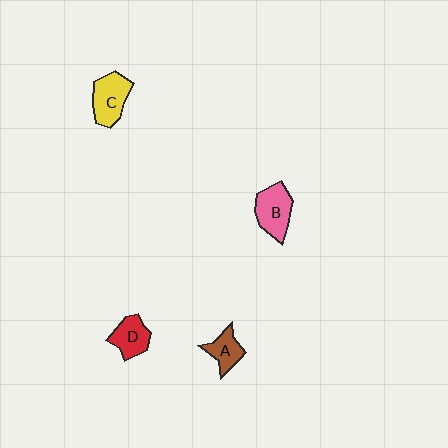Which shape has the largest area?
Shape B (pink).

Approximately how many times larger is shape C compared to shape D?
Approximately 1.3 times.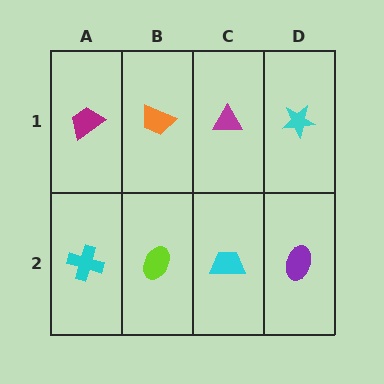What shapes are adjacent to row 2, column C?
A magenta triangle (row 1, column C), a lime ellipse (row 2, column B), a purple ellipse (row 2, column D).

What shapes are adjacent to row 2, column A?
A magenta trapezoid (row 1, column A), a lime ellipse (row 2, column B).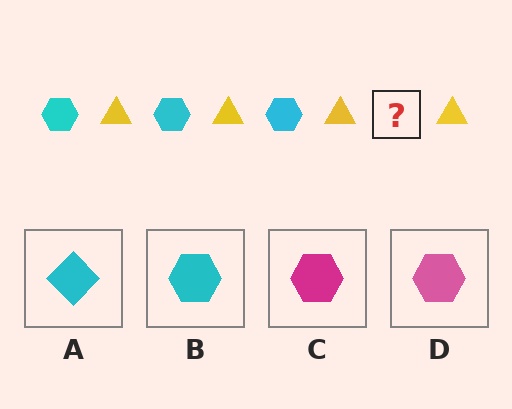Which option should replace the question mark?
Option B.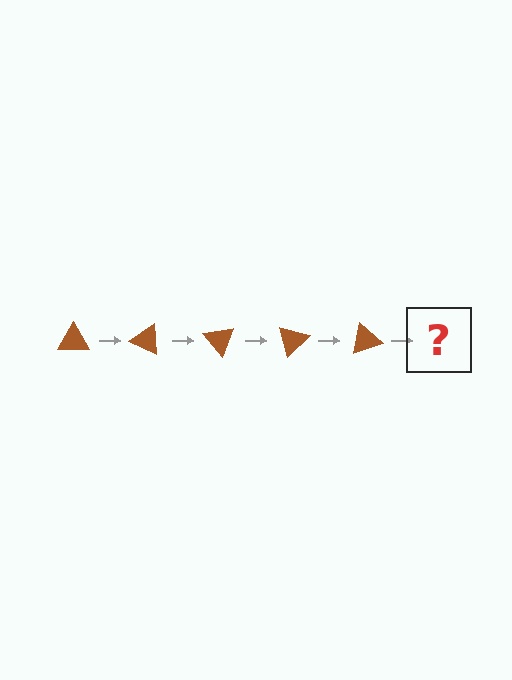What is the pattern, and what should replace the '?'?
The pattern is that the triangle rotates 25 degrees each step. The '?' should be a brown triangle rotated 125 degrees.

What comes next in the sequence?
The next element should be a brown triangle rotated 125 degrees.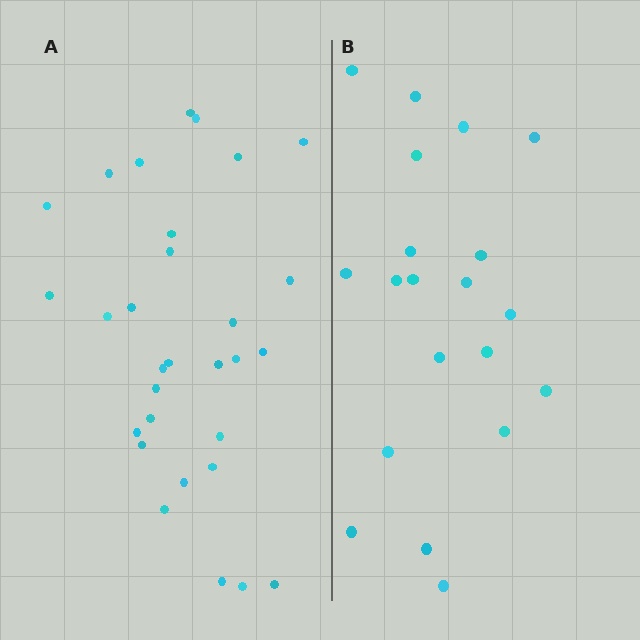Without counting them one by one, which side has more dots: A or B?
Region A (the left region) has more dots.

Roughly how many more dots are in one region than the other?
Region A has roughly 10 or so more dots than region B.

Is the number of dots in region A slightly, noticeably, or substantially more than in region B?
Region A has substantially more. The ratio is roughly 1.5 to 1.